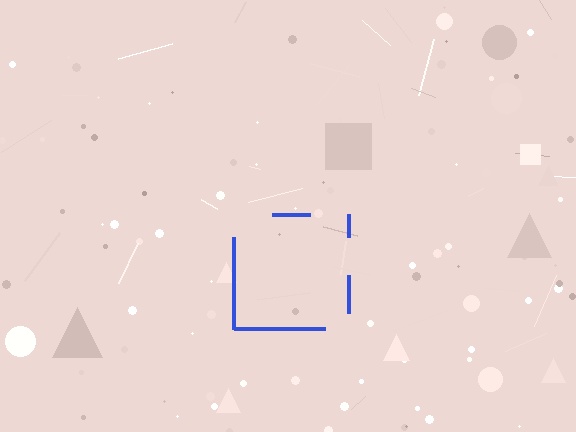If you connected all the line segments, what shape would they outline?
They would outline a square.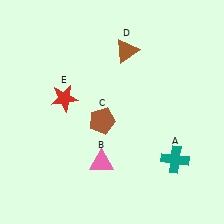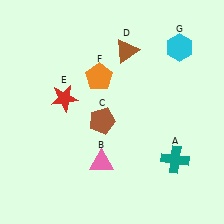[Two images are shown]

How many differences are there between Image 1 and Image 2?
There are 2 differences between the two images.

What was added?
An orange pentagon (F), a cyan hexagon (G) were added in Image 2.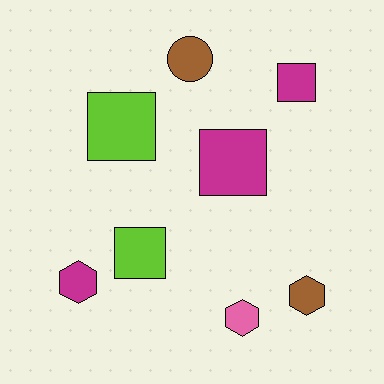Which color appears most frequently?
Magenta, with 3 objects.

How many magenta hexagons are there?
There is 1 magenta hexagon.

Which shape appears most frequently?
Square, with 4 objects.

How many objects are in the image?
There are 8 objects.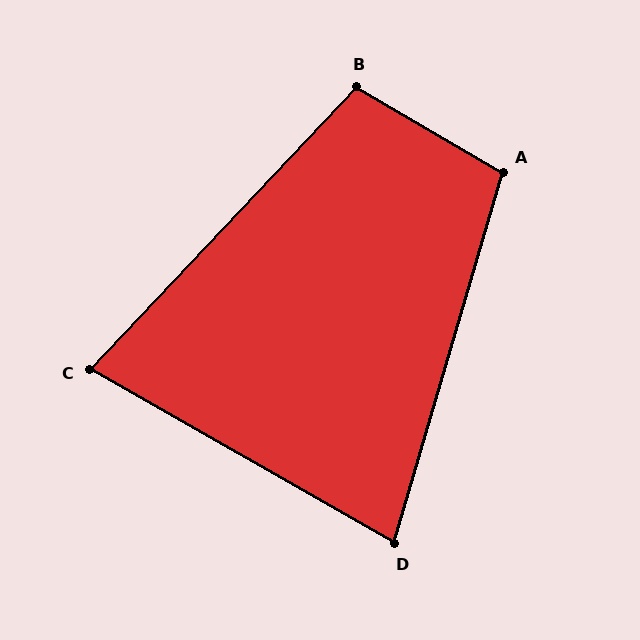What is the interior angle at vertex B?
Approximately 103 degrees (obtuse).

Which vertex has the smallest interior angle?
C, at approximately 76 degrees.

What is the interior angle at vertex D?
Approximately 77 degrees (acute).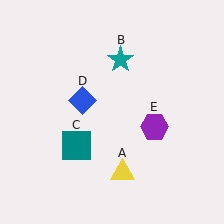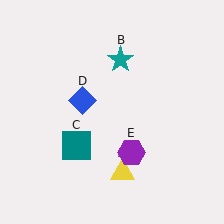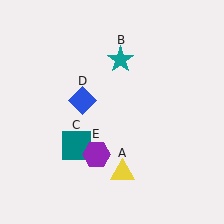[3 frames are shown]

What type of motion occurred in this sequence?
The purple hexagon (object E) rotated clockwise around the center of the scene.